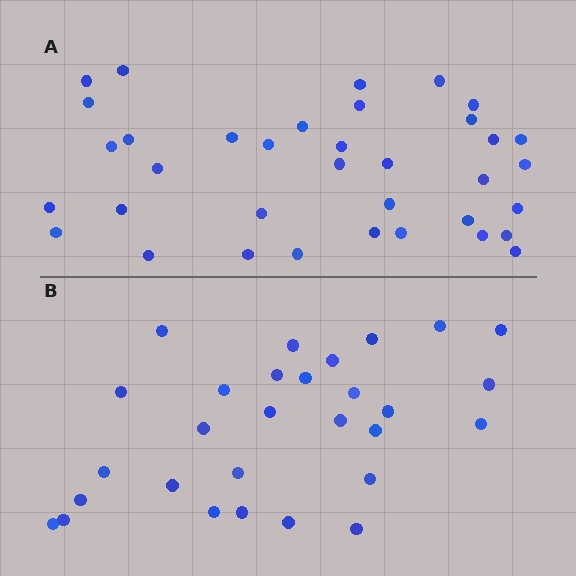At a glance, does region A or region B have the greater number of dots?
Region A (the top region) has more dots.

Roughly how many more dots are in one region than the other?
Region A has roughly 8 or so more dots than region B.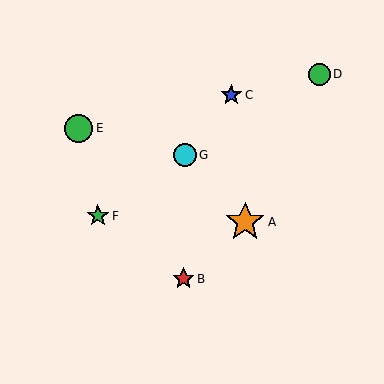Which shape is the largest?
The orange star (labeled A) is the largest.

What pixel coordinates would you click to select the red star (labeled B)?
Click at (183, 279) to select the red star B.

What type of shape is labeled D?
Shape D is a green circle.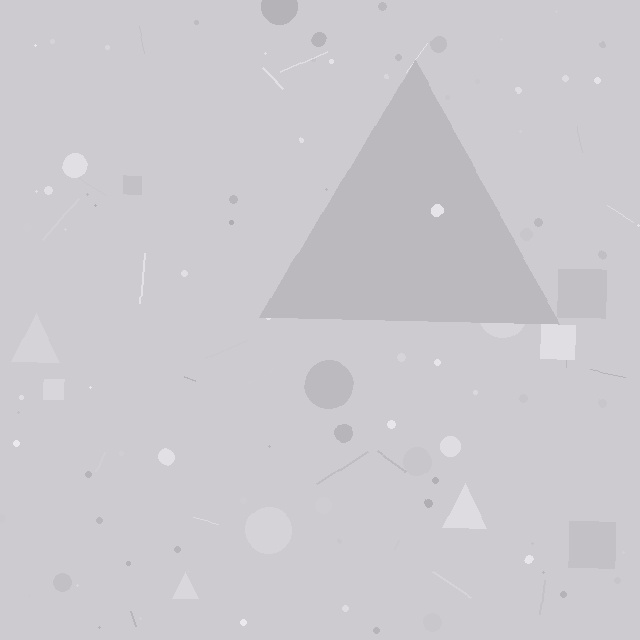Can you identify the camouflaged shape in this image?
The camouflaged shape is a triangle.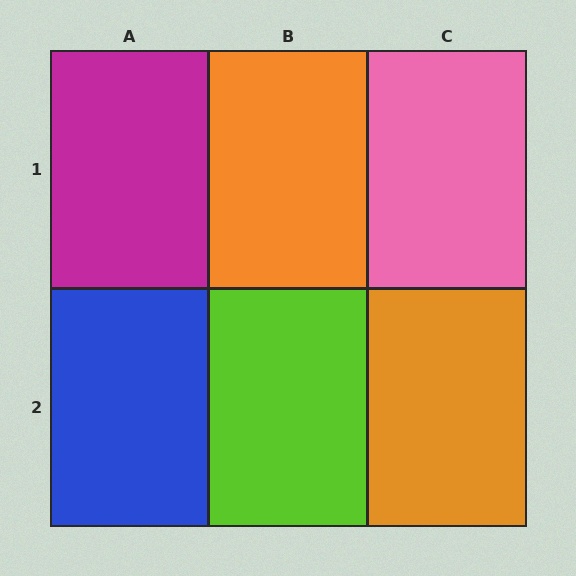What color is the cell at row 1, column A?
Magenta.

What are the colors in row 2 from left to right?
Blue, lime, orange.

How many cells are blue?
1 cell is blue.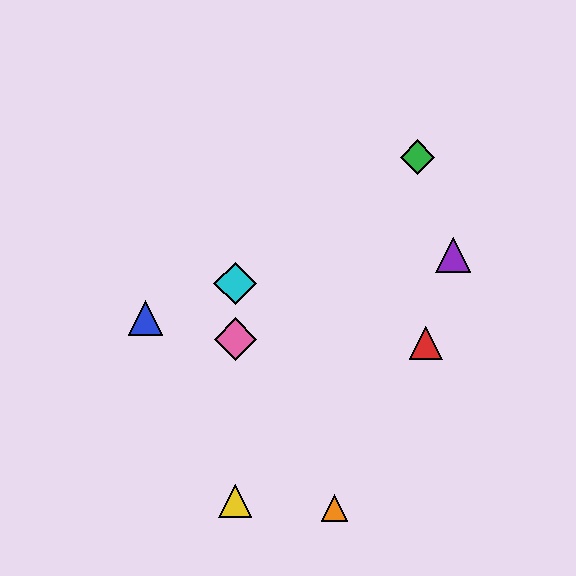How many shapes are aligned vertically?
3 shapes (the yellow triangle, the cyan diamond, the pink diamond) are aligned vertically.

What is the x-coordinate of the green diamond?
The green diamond is at x≈417.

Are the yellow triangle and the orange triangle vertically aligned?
No, the yellow triangle is at x≈235 and the orange triangle is at x≈334.